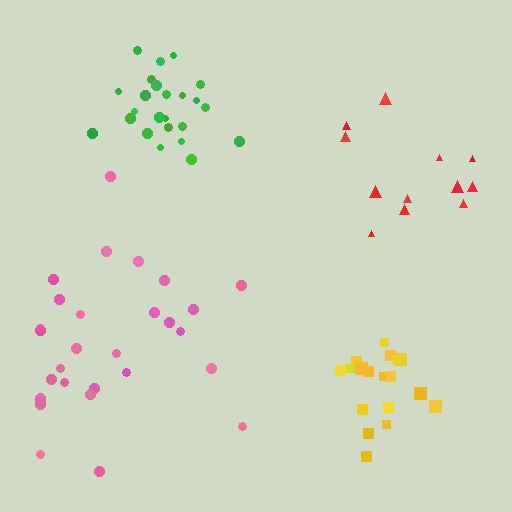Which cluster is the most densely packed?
Yellow.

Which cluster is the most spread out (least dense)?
Pink.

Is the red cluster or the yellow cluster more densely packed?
Yellow.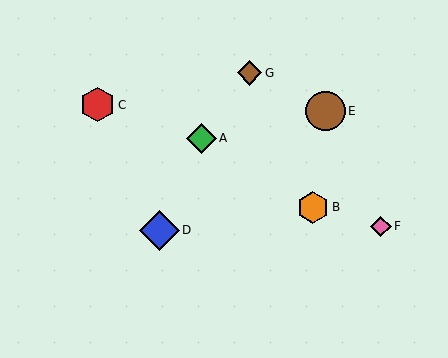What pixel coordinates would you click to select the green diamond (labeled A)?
Click at (201, 138) to select the green diamond A.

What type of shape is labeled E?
Shape E is a brown circle.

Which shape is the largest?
The blue diamond (labeled D) is the largest.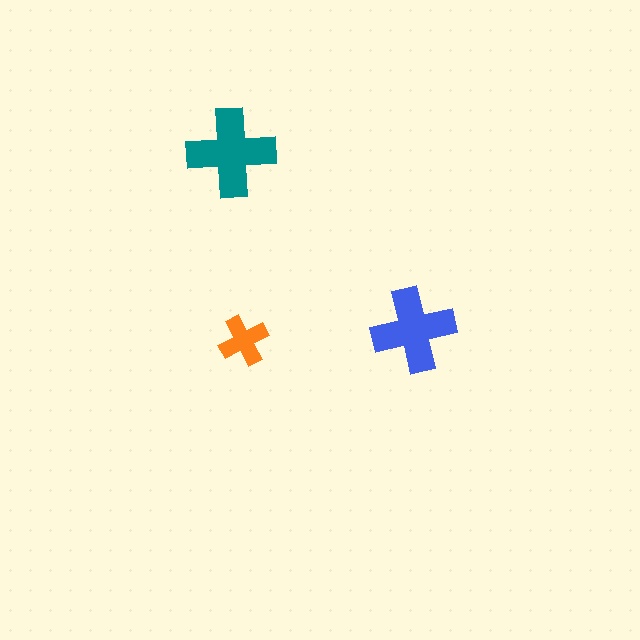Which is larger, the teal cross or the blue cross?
The teal one.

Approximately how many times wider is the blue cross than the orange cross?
About 1.5 times wider.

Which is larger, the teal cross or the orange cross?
The teal one.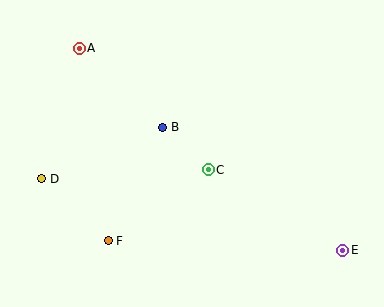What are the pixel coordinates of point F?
Point F is at (108, 241).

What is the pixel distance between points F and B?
The distance between F and B is 126 pixels.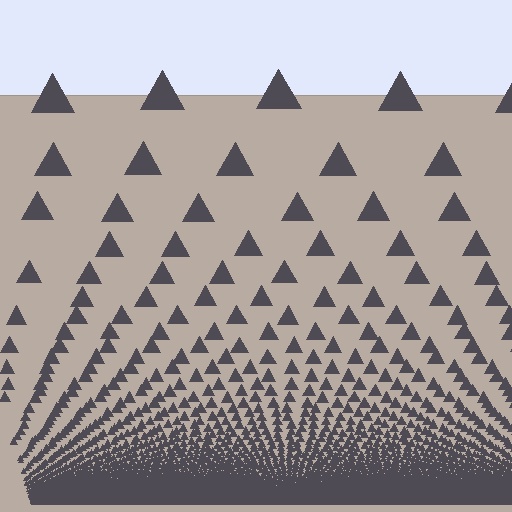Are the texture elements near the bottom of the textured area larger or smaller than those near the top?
Smaller. The gradient is inverted — elements near the bottom are smaller and denser.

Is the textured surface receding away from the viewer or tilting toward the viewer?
The surface appears to tilt toward the viewer. Texture elements get larger and sparser toward the top.